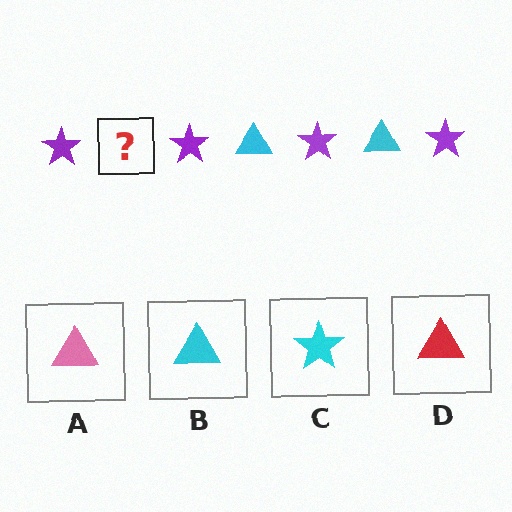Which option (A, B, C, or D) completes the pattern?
B.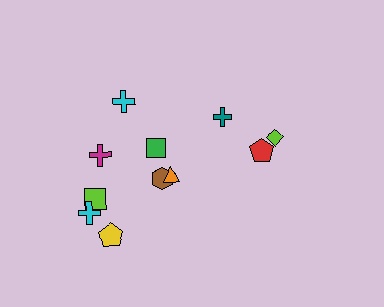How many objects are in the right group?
There are 3 objects.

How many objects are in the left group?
There are 8 objects.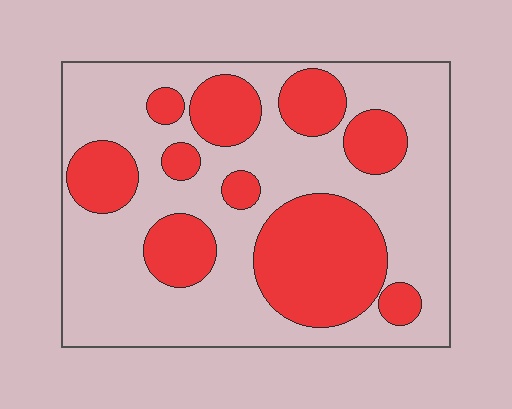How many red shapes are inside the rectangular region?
10.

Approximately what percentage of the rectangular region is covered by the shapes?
Approximately 35%.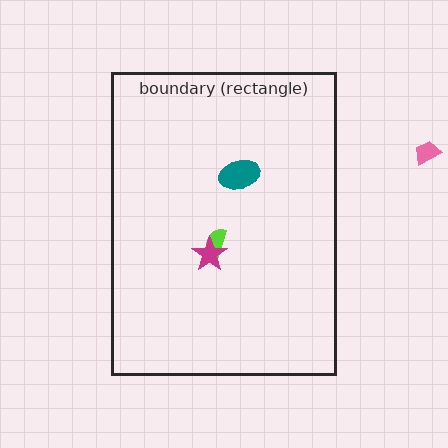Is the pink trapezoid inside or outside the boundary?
Outside.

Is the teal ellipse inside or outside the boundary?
Inside.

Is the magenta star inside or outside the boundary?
Inside.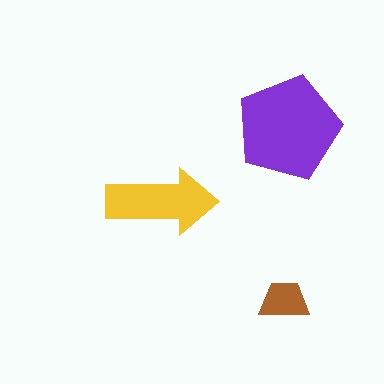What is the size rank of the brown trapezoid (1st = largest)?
3rd.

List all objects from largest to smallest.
The purple pentagon, the yellow arrow, the brown trapezoid.